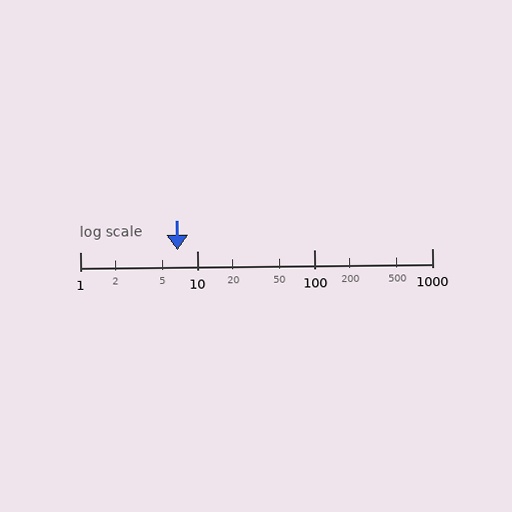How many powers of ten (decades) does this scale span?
The scale spans 3 decades, from 1 to 1000.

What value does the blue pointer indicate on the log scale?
The pointer indicates approximately 6.8.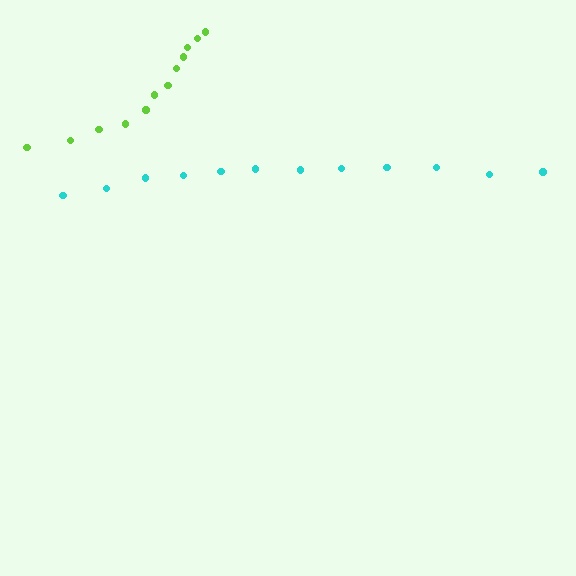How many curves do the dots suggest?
There are 2 distinct paths.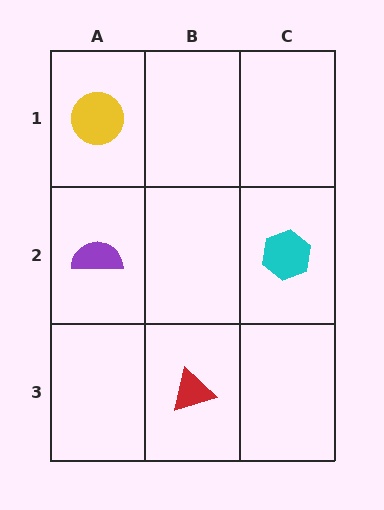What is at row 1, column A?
A yellow circle.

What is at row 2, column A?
A purple semicircle.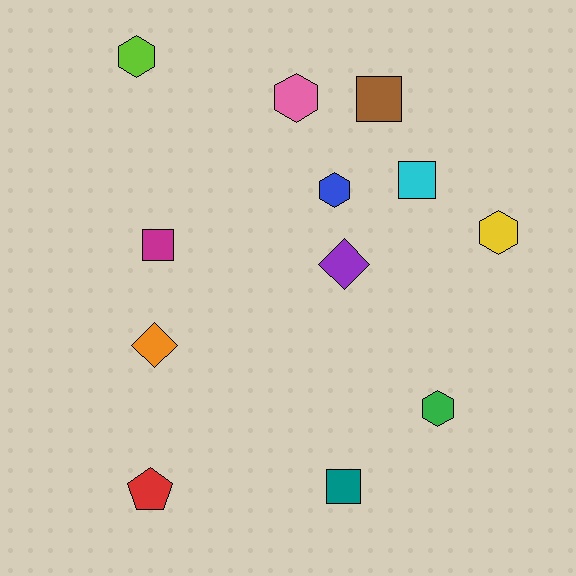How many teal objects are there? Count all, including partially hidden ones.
There is 1 teal object.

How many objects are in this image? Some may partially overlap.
There are 12 objects.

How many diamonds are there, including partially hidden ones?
There are 2 diamonds.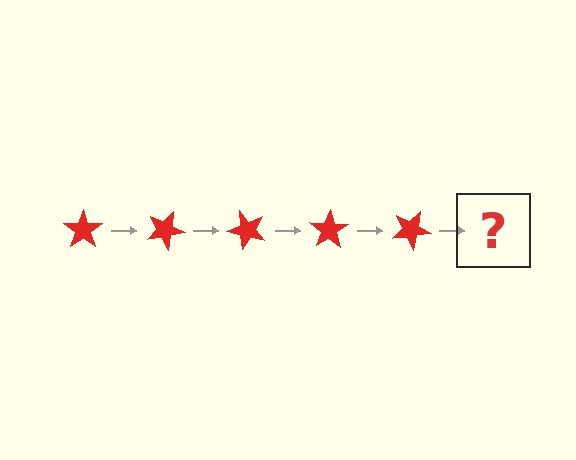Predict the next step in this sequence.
The next step is a red star rotated 125 degrees.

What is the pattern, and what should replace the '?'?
The pattern is that the star rotates 25 degrees each step. The '?' should be a red star rotated 125 degrees.